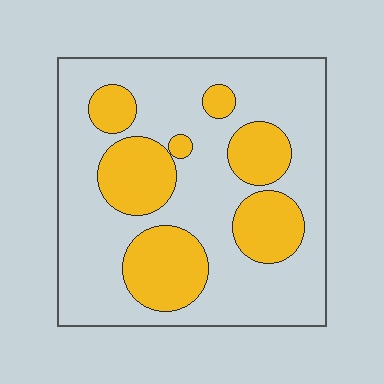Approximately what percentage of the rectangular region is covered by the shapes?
Approximately 30%.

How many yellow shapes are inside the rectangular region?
7.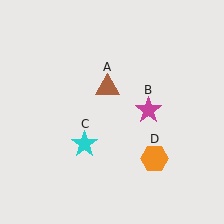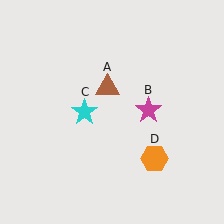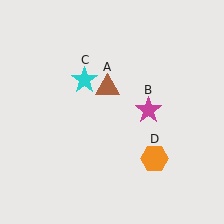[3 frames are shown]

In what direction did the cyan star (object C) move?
The cyan star (object C) moved up.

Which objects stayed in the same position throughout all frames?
Brown triangle (object A) and magenta star (object B) and orange hexagon (object D) remained stationary.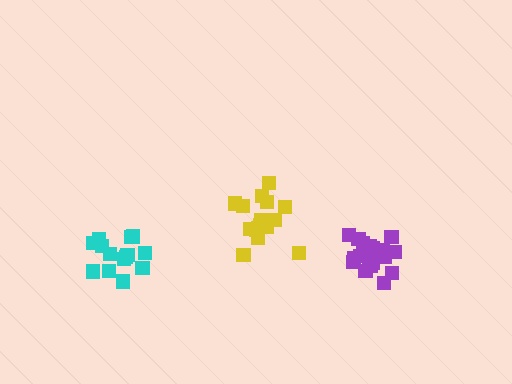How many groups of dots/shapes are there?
There are 3 groups.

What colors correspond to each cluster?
The clusters are colored: purple, cyan, yellow.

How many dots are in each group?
Group 1: 20 dots, Group 2: 14 dots, Group 3: 16 dots (50 total).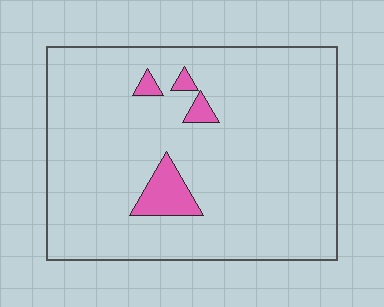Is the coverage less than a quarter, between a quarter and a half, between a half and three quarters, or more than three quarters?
Less than a quarter.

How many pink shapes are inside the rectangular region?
4.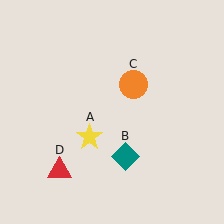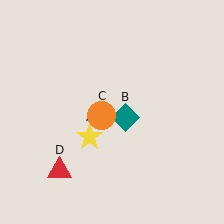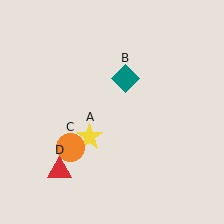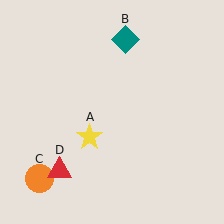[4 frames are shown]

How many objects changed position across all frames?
2 objects changed position: teal diamond (object B), orange circle (object C).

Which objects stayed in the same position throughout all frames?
Yellow star (object A) and red triangle (object D) remained stationary.